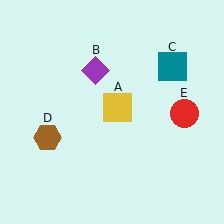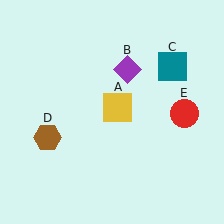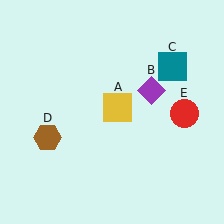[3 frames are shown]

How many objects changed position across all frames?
1 object changed position: purple diamond (object B).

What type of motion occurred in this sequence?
The purple diamond (object B) rotated clockwise around the center of the scene.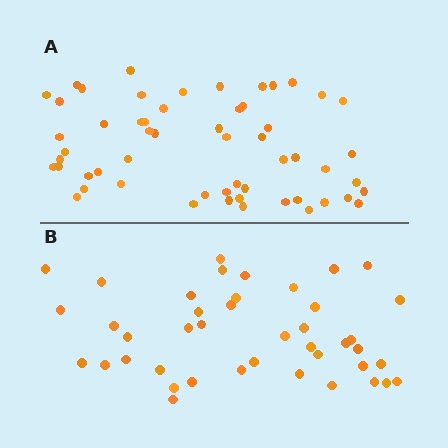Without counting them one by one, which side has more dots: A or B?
Region A (the top region) has more dots.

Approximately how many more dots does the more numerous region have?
Region A has approximately 15 more dots than region B.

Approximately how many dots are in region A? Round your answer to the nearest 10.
About 60 dots. (The exact count is 56, which rounds to 60.)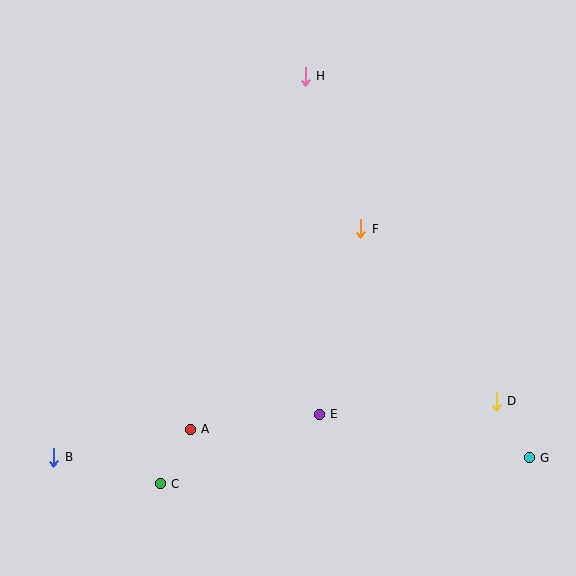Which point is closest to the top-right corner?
Point H is closest to the top-right corner.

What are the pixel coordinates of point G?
Point G is at (529, 458).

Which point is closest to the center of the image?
Point F at (361, 229) is closest to the center.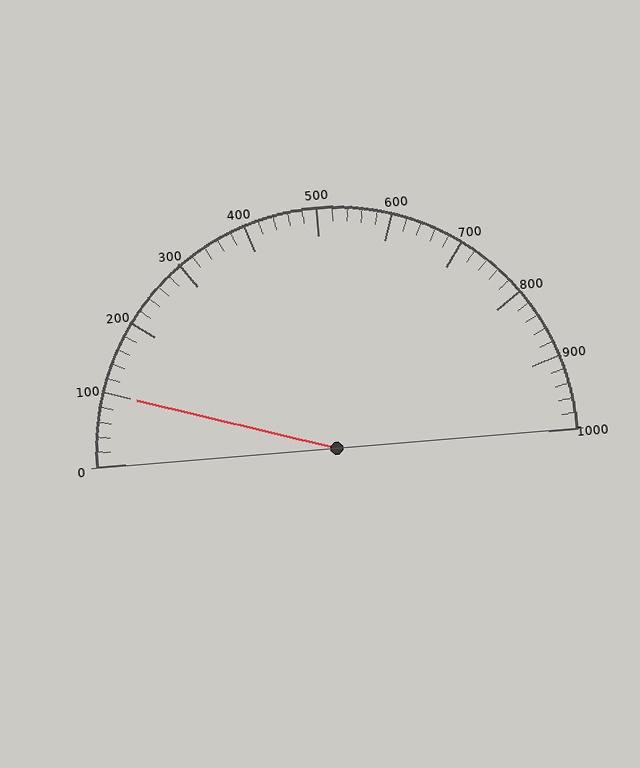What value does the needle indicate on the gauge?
The needle indicates approximately 100.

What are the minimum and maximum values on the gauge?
The gauge ranges from 0 to 1000.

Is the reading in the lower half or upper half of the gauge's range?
The reading is in the lower half of the range (0 to 1000).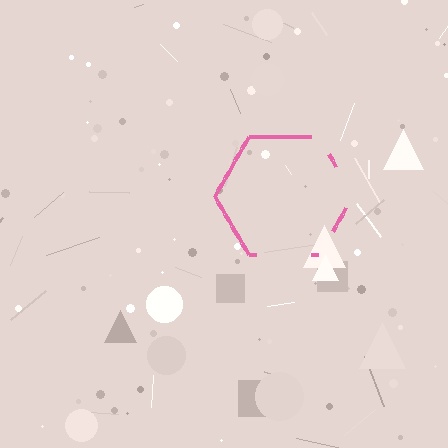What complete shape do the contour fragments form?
The contour fragments form a hexagon.